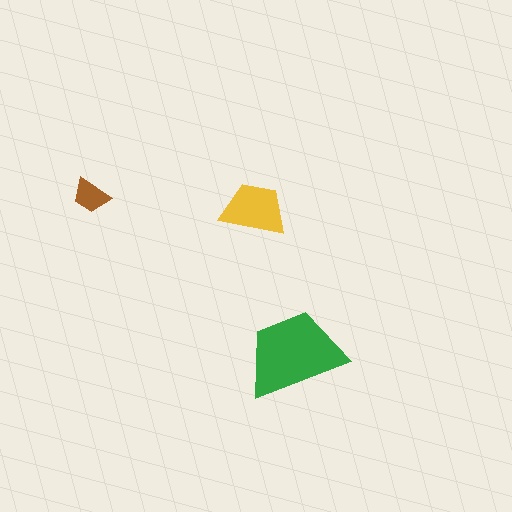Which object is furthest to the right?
The green trapezoid is rightmost.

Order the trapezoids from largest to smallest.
the green one, the yellow one, the brown one.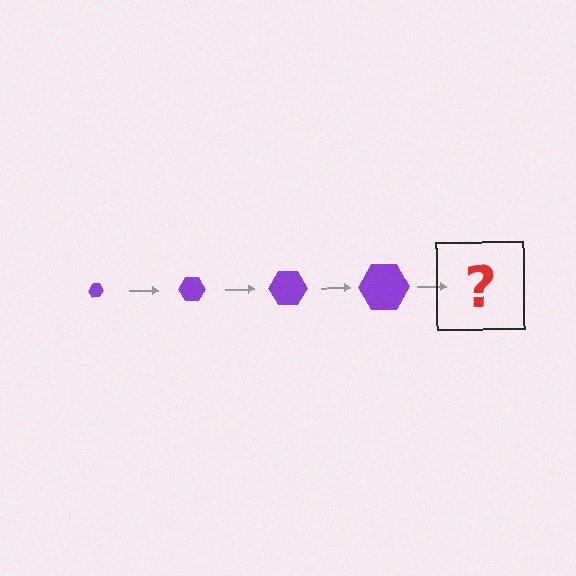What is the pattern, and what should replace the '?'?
The pattern is that the hexagon gets progressively larger each step. The '?' should be a purple hexagon, larger than the previous one.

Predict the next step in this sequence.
The next step is a purple hexagon, larger than the previous one.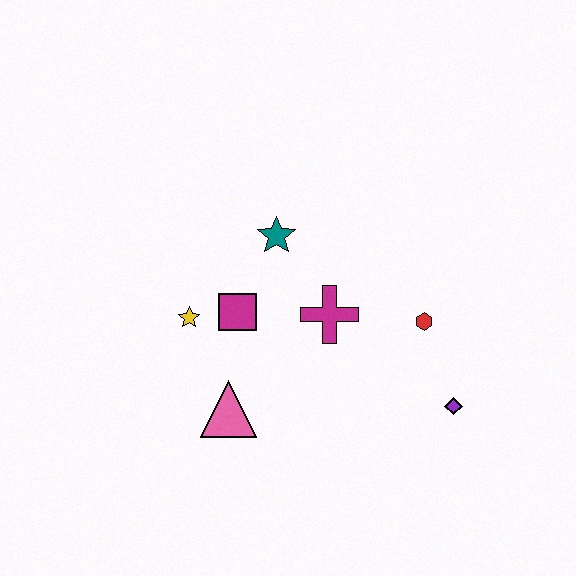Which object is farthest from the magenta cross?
The purple diamond is farthest from the magenta cross.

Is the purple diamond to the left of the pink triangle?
No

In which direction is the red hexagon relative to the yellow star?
The red hexagon is to the right of the yellow star.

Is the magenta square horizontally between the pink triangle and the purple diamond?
Yes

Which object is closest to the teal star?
The magenta square is closest to the teal star.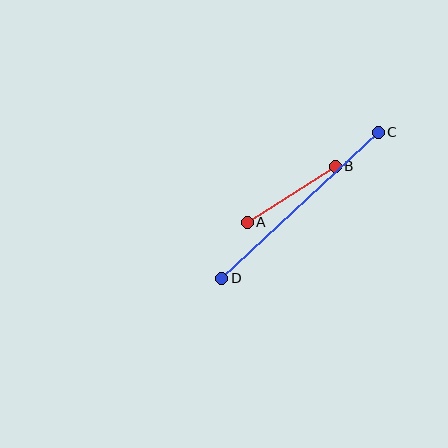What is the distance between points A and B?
The distance is approximately 104 pixels.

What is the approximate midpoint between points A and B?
The midpoint is at approximately (291, 194) pixels.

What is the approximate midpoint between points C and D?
The midpoint is at approximately (300, 205) pixels.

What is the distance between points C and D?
The distance is approximately 214 pixels.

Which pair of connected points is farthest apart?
Points C and D are farthest apart.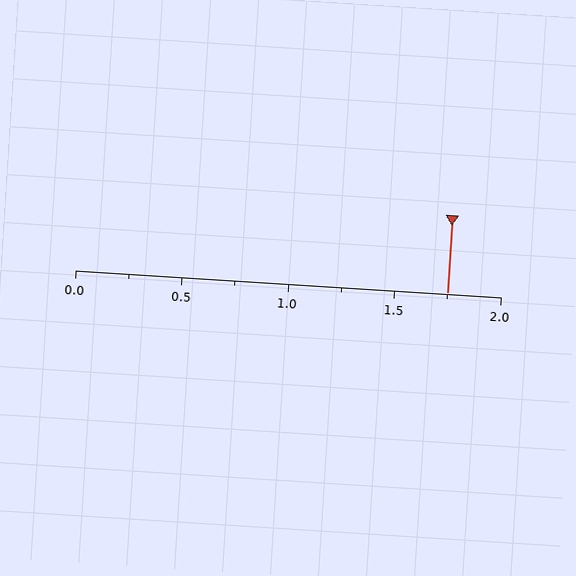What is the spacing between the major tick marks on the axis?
The major ticks are spaced 0.5 apart.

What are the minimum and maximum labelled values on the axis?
The axis runs from 0.0 to 2.0.